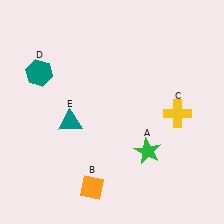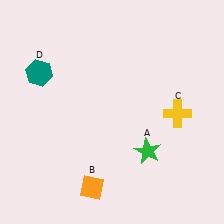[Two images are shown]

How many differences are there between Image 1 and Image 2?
There is 1 difference between the two images.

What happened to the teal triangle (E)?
The teal triangle (E) was removed in Image 2. It was in the bottom-left area of Image 1.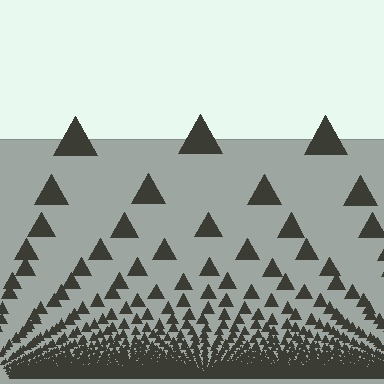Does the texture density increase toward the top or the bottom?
Density increases toward the bottom.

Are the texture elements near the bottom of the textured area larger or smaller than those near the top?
Smaller. The gradient is inverted — elements near the bottom are smaller and denser.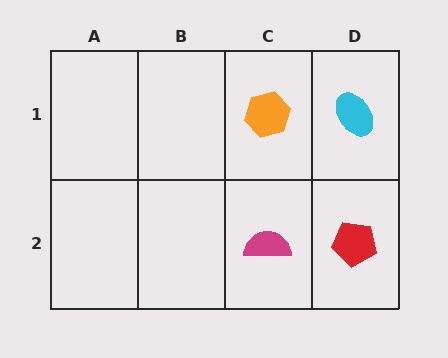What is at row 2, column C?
A magenta semicircle.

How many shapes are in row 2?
2 shapes.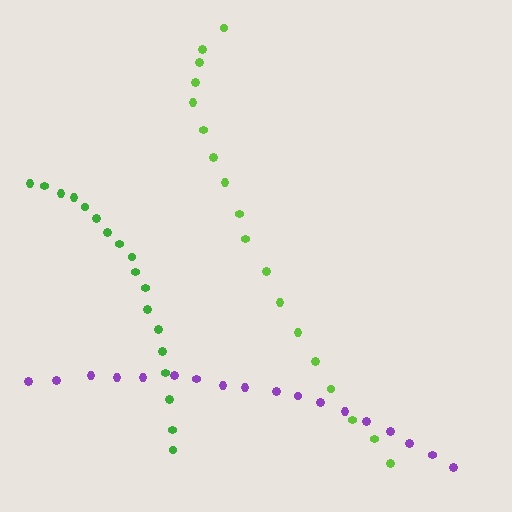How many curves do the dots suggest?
There are 3 distinct paths.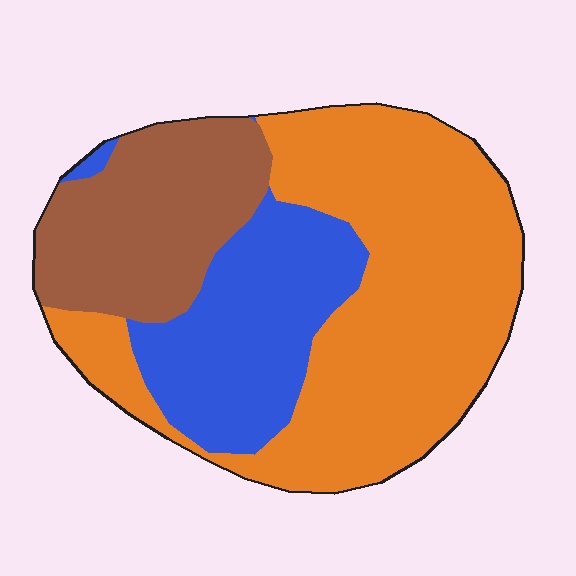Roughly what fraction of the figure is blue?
Blue takes up about one quarter (1/4) of the figure.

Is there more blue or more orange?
Orange.